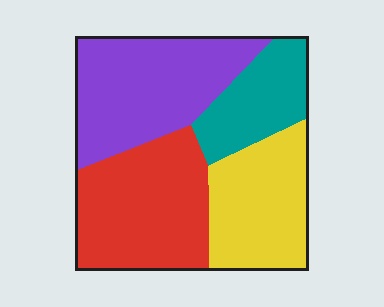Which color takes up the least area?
Teal, at roughly 15%.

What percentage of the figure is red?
Red takes up between a sixth and a third of the figure.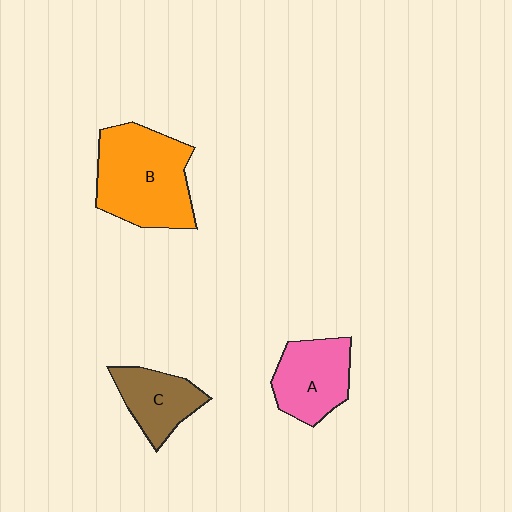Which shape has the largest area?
Shape B (orange).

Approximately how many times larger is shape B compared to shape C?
Approximately 1.9 times.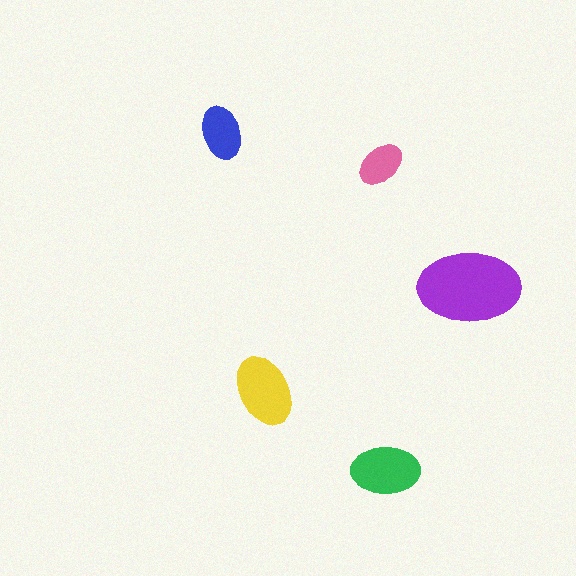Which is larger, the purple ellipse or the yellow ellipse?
The purple one.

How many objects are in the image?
There are 5 objects in the image.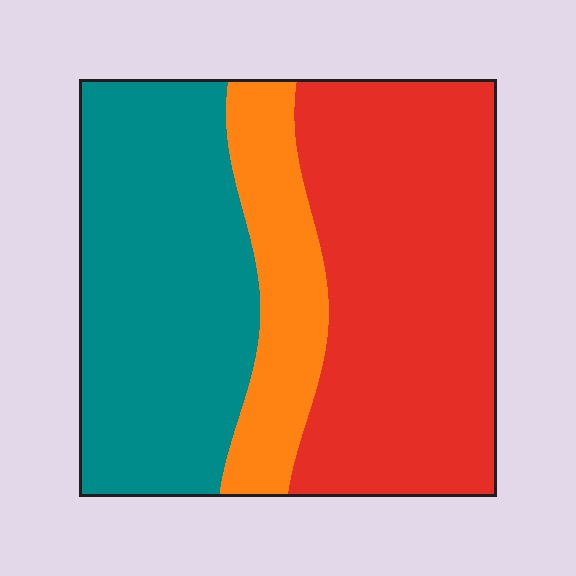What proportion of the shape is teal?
Teal takes up between a quarter and a half of the shape.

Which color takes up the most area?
Red, at roughly 45%.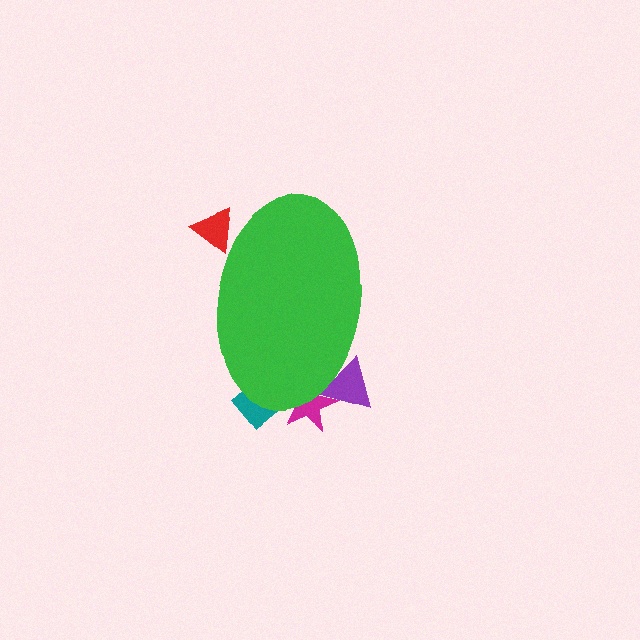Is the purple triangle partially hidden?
Yes, the purple triangle is partially hidden behind the green ellipse.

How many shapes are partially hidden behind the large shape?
4 shapes are partially hidden.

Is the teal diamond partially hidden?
Yes, the teal diamond is partially hidden behind the green ellipse.